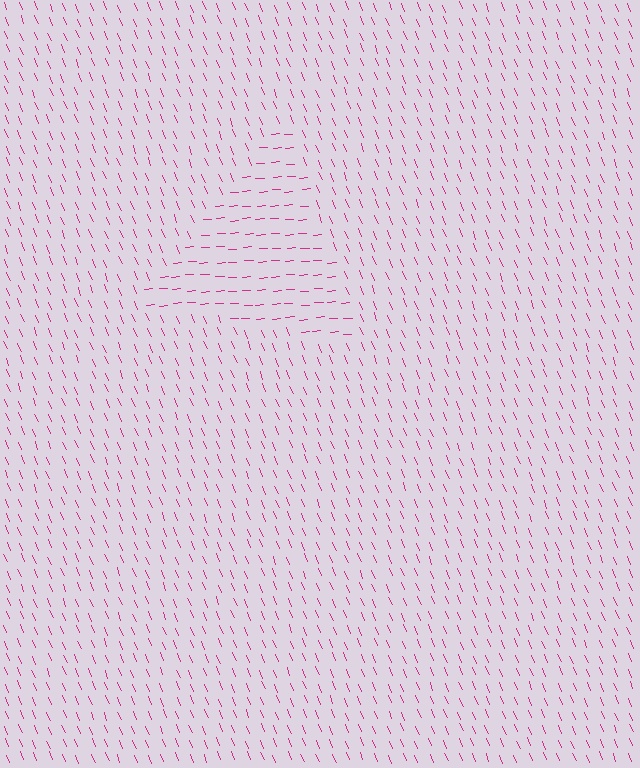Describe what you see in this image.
The image is filled with small magenta line segments. A triangle region in the image has lines oriented differently from the surrounding lines, creating a visible texture boundary.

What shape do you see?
I see a triangle.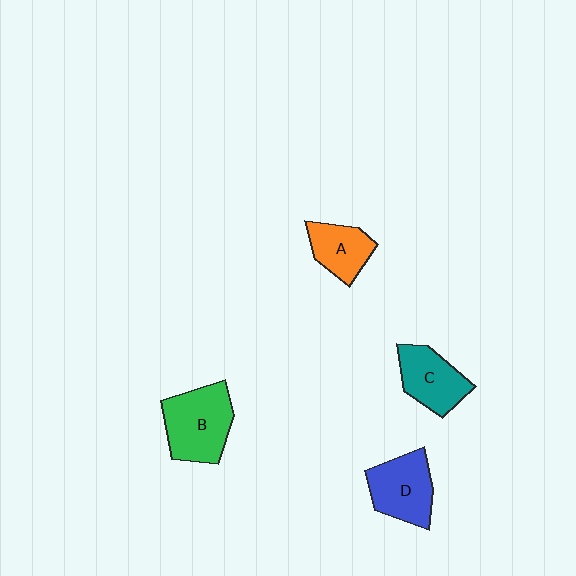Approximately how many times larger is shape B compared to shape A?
Approximately 1.6 times.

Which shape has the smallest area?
Shape A (orange).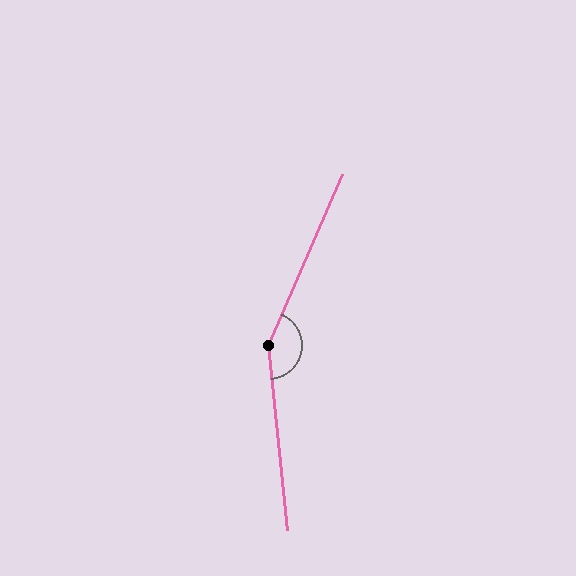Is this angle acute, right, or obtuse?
It is obtuse.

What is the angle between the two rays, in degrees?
Approximately 151 degrees.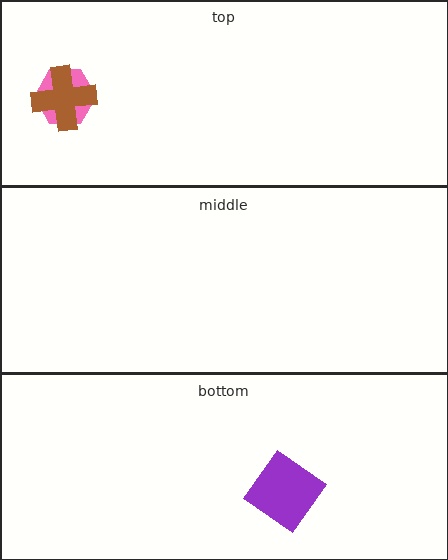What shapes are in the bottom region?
The purple diamond.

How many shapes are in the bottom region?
1.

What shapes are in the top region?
The pink hexagon, the brown cross.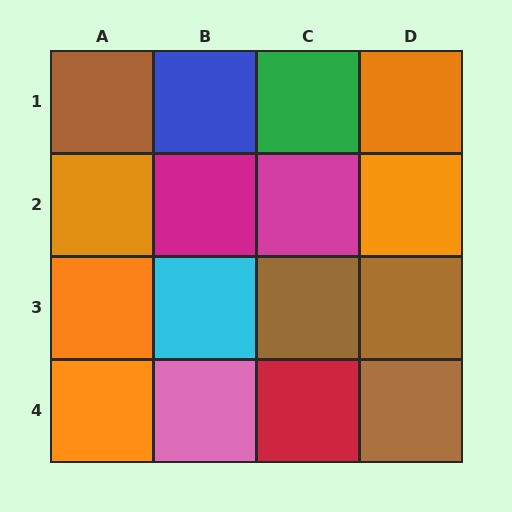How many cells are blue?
1 cell is blue.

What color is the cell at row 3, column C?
Brown.